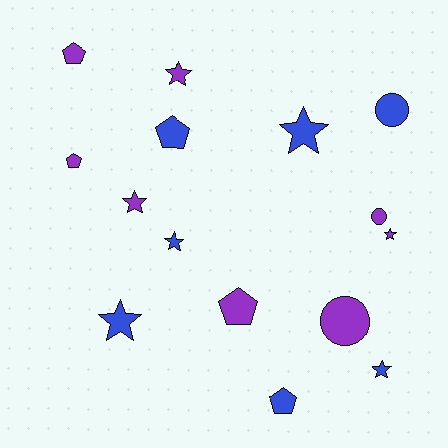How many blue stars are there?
There are 4 blue stars.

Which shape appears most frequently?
Star, with 7 objects.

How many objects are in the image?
There are 15 objects.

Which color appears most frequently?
Purple, with 8 objects.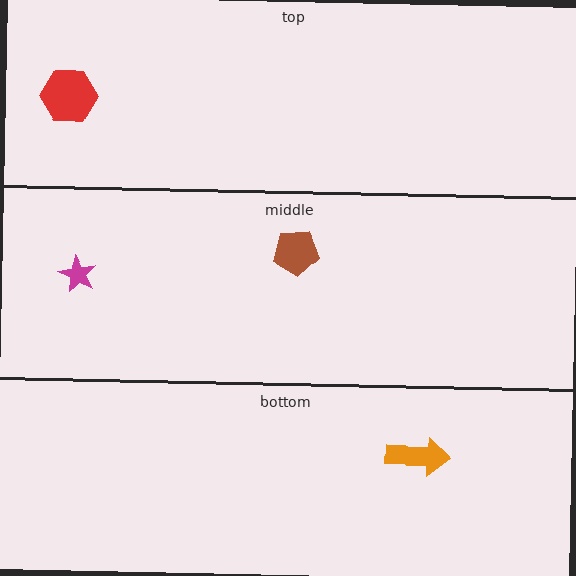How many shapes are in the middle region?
2.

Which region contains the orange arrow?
The bottom region.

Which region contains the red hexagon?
The top region.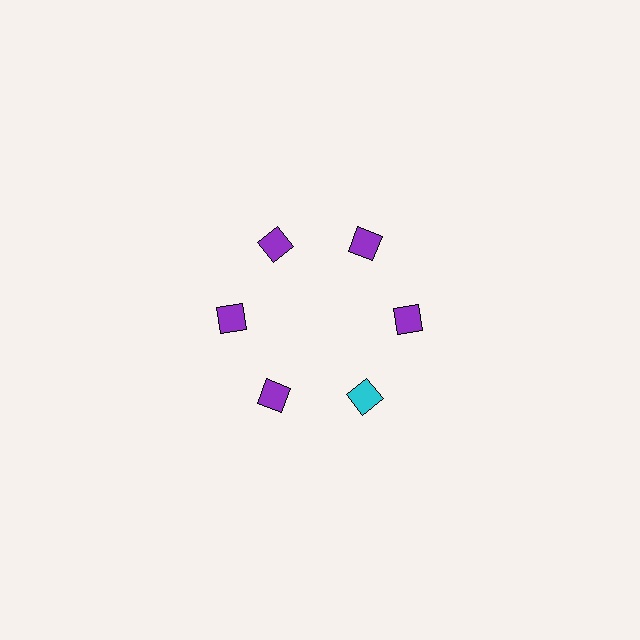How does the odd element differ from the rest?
It has a different color: cyan instead of purple.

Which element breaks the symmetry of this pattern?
The cyan diamond at roughly the 5 o'clock position breaks the symmetry. All other shapes are purple diamonds.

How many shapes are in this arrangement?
There are 6 shapes arranged in a ring pattern.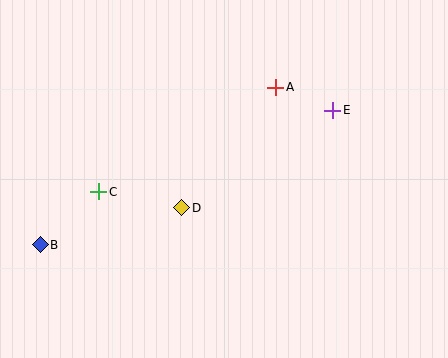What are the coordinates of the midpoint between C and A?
The midpoint between C and A is at (187, 140).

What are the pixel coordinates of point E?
Point E is at (333, 110).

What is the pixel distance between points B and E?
The distance between B and E is 322 pixels.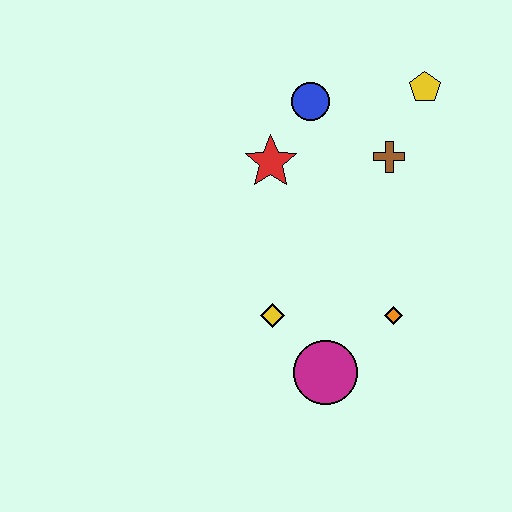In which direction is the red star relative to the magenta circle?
The red star is above the magenta circle.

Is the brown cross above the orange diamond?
Yes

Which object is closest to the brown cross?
The yellow pentagon is closest to the brown cross.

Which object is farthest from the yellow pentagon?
The magenta circle is farthest from the yellow pentagon.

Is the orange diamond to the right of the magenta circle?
Yes